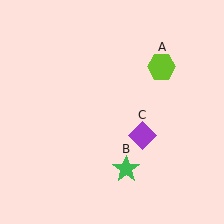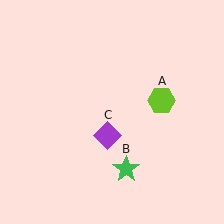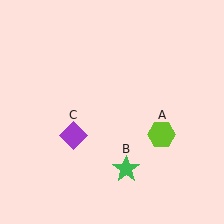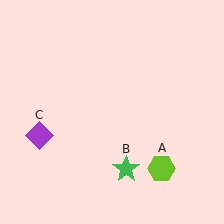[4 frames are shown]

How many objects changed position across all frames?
2 objects changed position: lime hexagon (object A), purple diamond (object C).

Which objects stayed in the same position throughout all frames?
Green star (object B) remained stationary.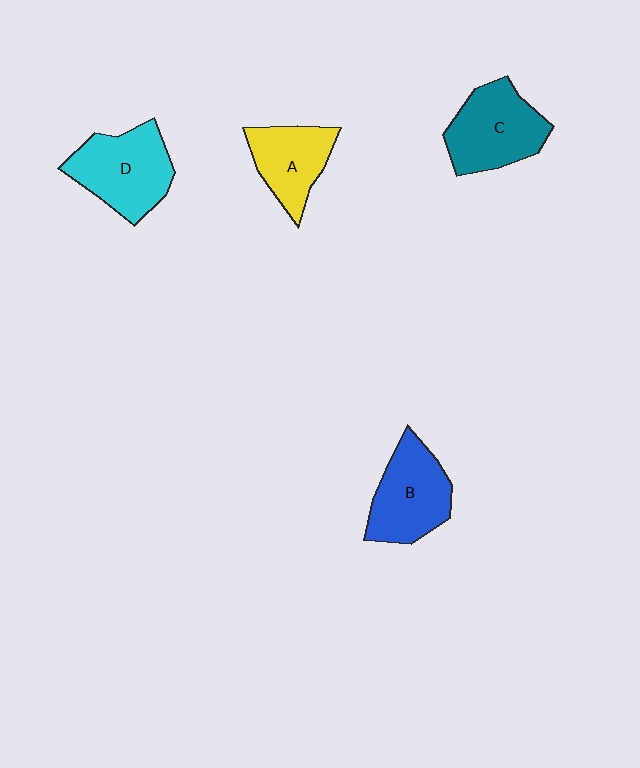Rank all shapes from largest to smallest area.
From largest to smallest: D (cyan), C (teal), B (blue), A (yellow).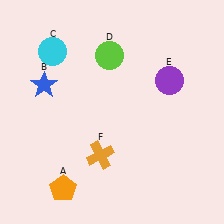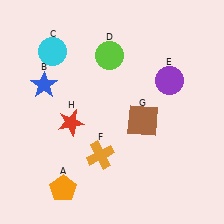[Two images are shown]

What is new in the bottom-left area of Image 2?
A red star (H) was added in the bottom-left area of Image 2.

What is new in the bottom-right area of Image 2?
A brown square (G) was added in the bottom-right area of Image 2.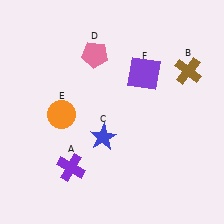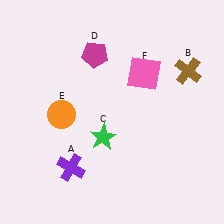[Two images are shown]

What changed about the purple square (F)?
In Image 1, F is purple. In Image 2, it changed to pink.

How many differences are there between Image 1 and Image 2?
There are 3 differences between the two images.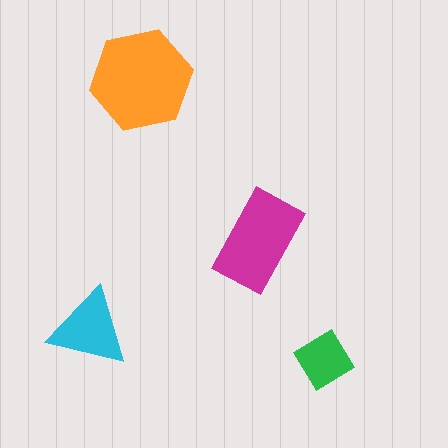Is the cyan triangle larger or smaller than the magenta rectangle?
Smaller.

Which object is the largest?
The orange hexagon.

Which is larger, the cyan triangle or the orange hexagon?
The orange hexagon.